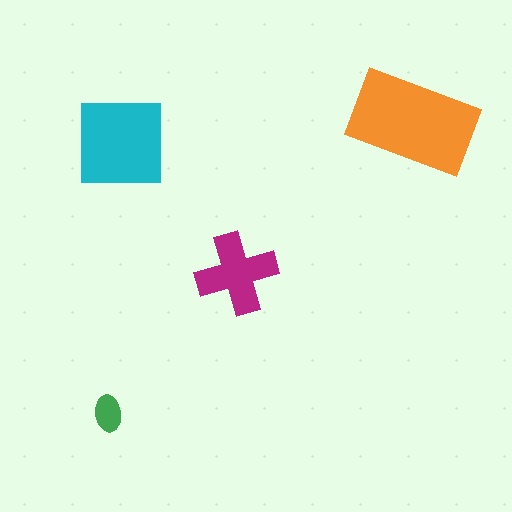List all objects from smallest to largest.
The green ellipse, the magenta cross, the cyan square, the orange rectangle.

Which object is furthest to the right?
The orange rectangle is rightmost.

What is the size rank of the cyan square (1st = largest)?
2nd.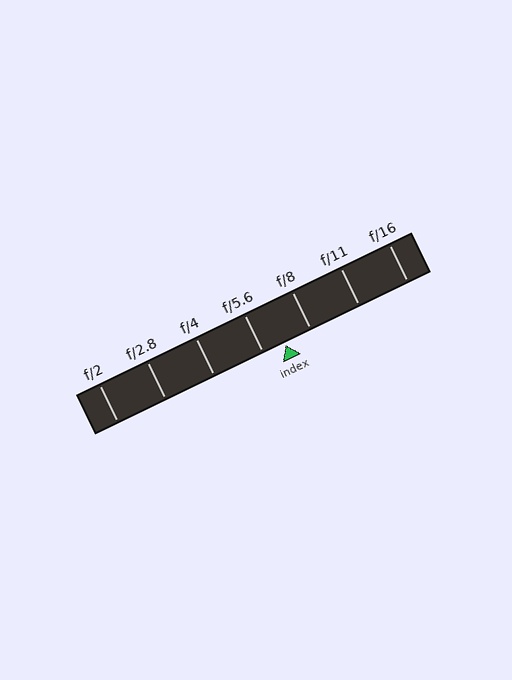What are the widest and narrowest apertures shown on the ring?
The widest aperture shown is f/2 and the narrowest is f/16.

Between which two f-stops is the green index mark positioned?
The index mark is between f/5.6 and f/8.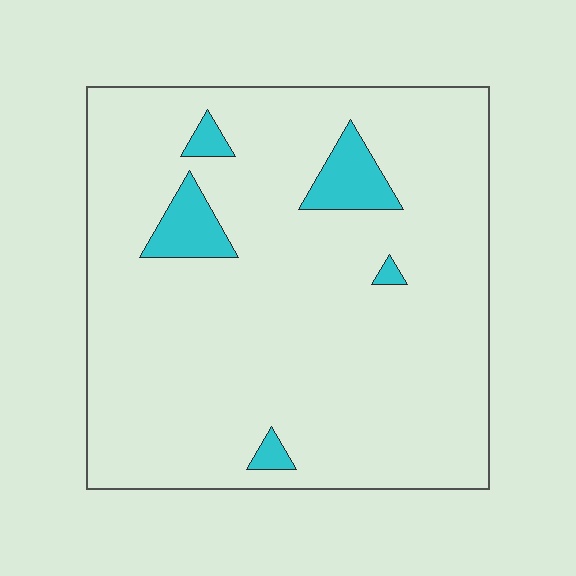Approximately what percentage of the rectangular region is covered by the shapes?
Approximately 10%.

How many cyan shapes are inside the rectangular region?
5.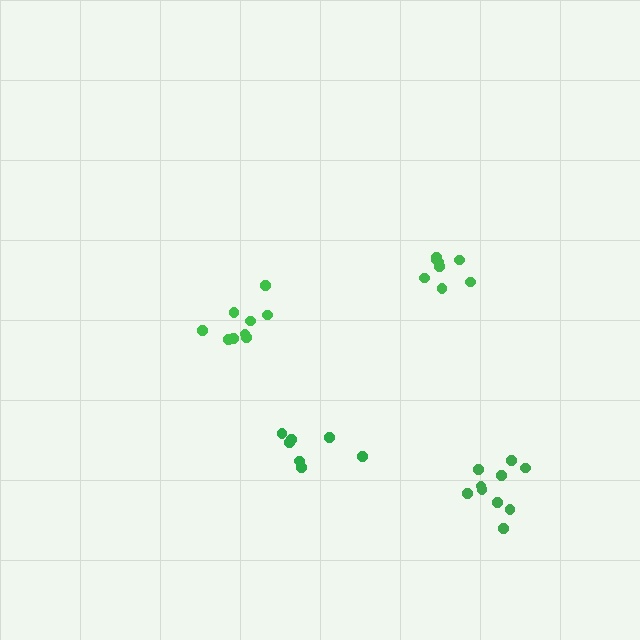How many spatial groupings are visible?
There are 4 spatial groupings.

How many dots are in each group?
Group 1: 10 dots, Group 2: 7 dots, Group 3: 9 dots, Group 4: 9 dots (35 total).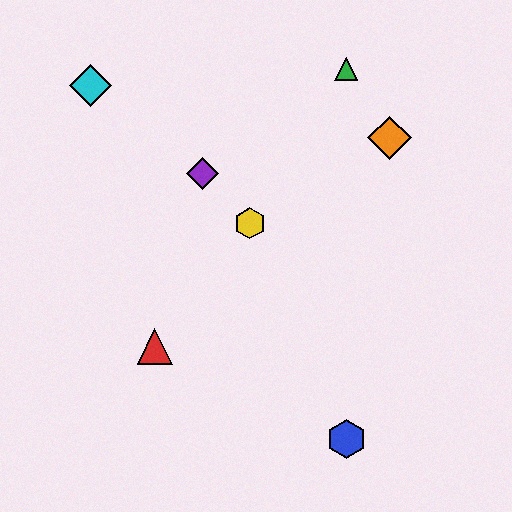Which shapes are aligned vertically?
The blue hexagon, the green triangle are aligned vertically.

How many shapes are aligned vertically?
2 shapes (the blue hexagon, the green triangle) are aligned vertically.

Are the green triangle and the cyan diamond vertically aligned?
No, the green triangle is at x≈346 and the cyan diamond is at x≈91.